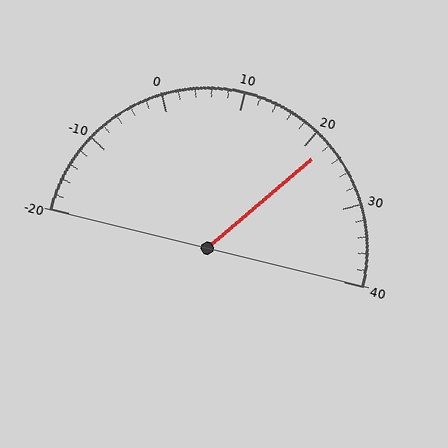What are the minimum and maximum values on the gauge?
The gauge ranges from -20 to 40.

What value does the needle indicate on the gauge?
The needle indicates approximately 22.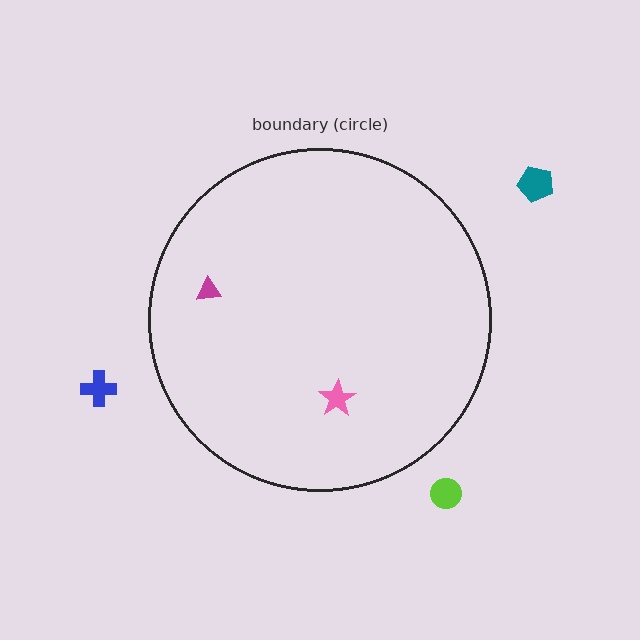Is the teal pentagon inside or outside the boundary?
Outside.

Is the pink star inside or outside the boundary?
Inside.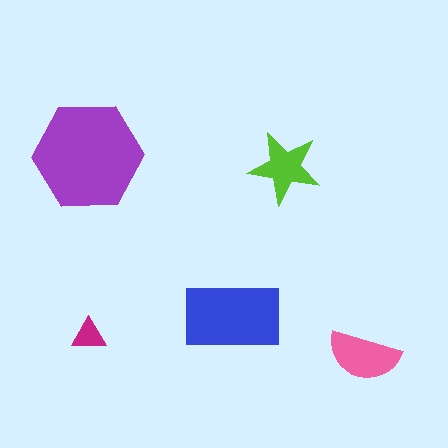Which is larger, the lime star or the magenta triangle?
The lime star.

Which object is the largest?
The purple hexagon.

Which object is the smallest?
The magenta triangle.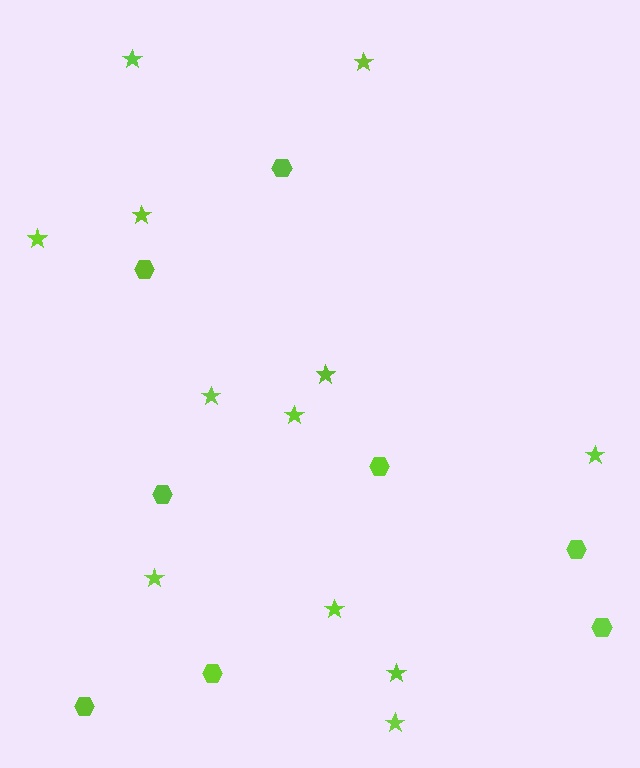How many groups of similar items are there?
There are 2 groups: one group of hexagons (8) and one group of stars (12).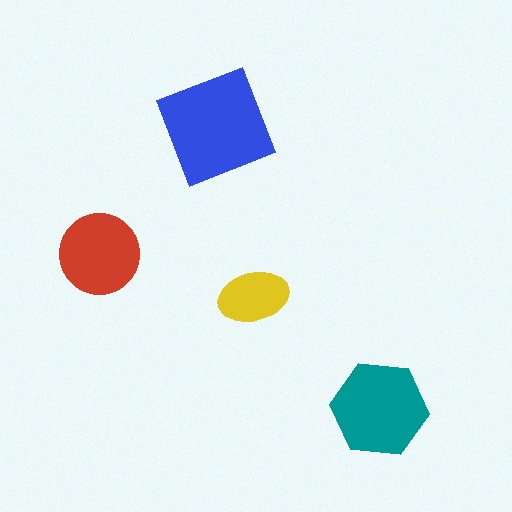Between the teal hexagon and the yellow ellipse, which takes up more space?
The teal hexagon.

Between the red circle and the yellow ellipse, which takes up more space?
The red circle.